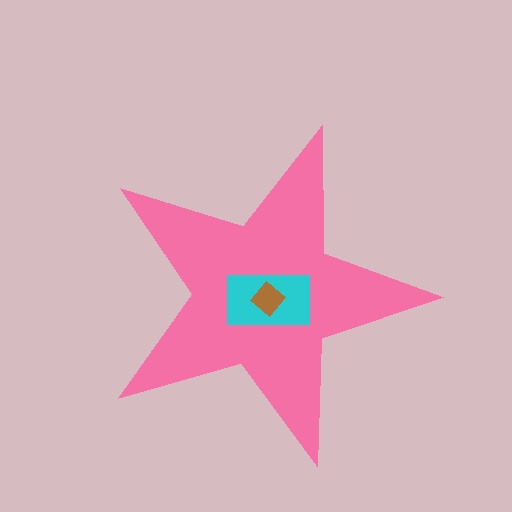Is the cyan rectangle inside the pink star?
Yes.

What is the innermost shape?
The brown diamond.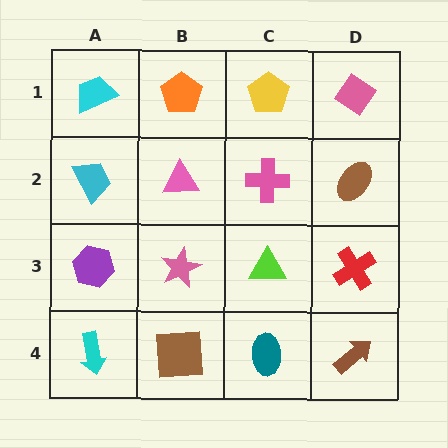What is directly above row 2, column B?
An orange pentagon.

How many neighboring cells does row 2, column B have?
4.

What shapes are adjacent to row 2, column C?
A yellow pentagon (row 1, column C), a lime triangle (row 3, column C), a pink triangle (row 2, column B), a brown ellipse (row 2, column D).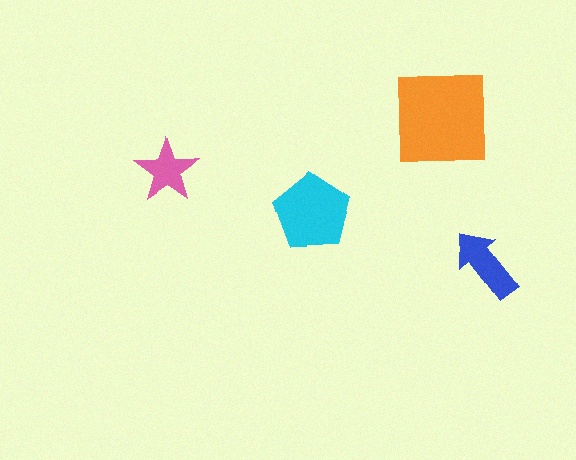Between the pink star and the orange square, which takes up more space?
The orange square.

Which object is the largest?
The orange square.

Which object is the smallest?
The pink star.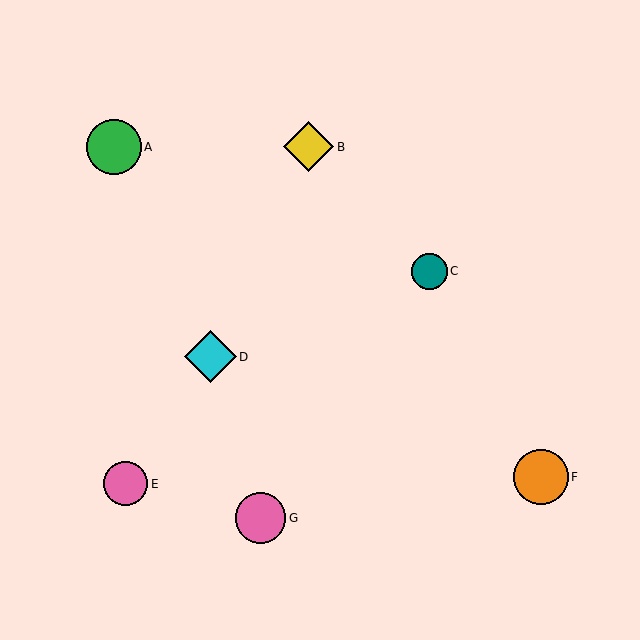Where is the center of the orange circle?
The center of the orange circle is at (541, 477).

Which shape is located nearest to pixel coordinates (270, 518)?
The pink circle (labeled G) at (261, 518) is nearest to that location.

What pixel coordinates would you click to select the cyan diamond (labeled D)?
Click at (211, 357) to select the cyan diamond D.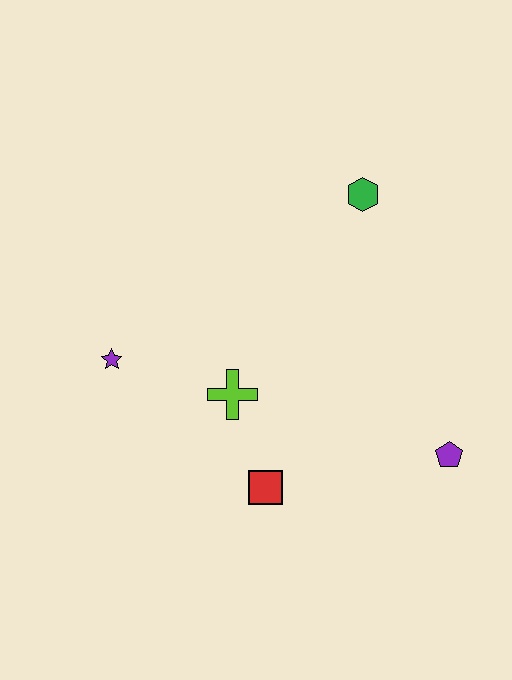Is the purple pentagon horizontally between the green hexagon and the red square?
No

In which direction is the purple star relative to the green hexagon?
The purple star is to the left of the green hexagon.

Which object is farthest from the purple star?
The purple pentagon is farthest from the purple star.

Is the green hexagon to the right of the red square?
Yes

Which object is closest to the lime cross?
The red square is closest to the lime cross.